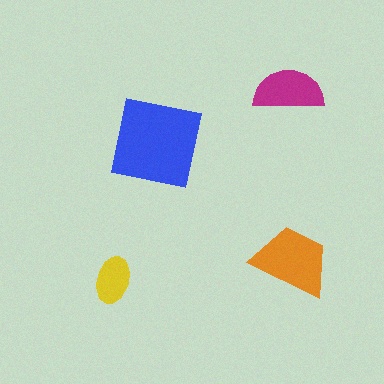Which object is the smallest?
The yellow ellipse.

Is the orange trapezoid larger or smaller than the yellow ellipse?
Larger.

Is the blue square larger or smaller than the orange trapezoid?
Larger.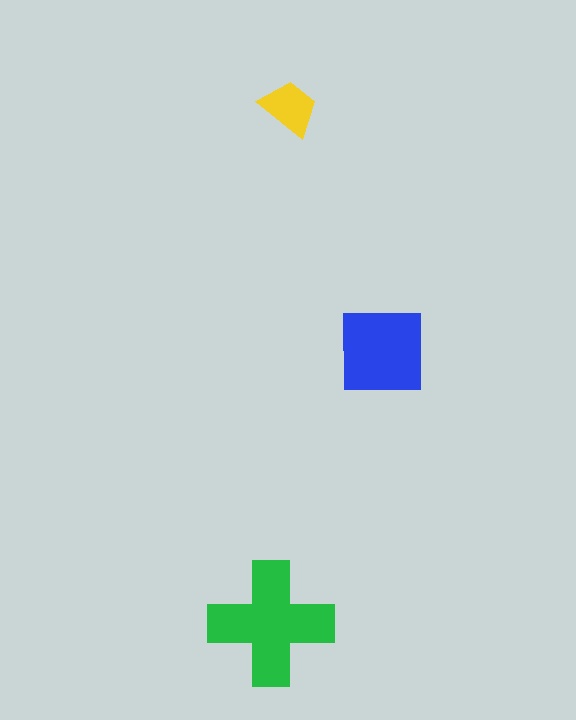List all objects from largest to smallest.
The green cross, the blue square, the yellow trapezoid.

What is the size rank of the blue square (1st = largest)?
2nd.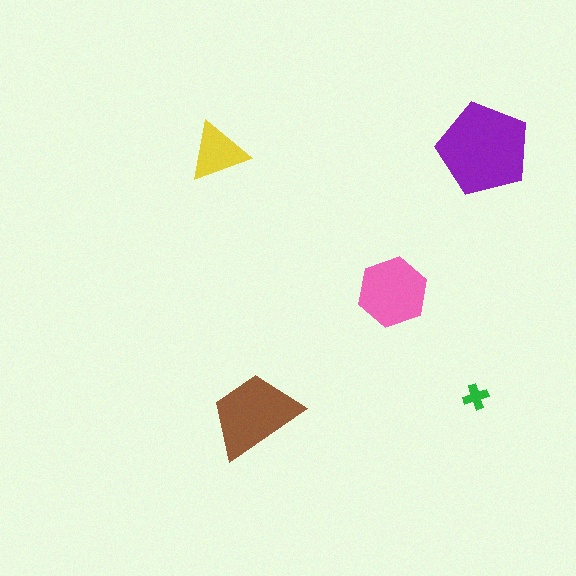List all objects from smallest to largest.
The green cross, the yellow triangle, the pink hexagon, the brown trapezoid, the purple pentagon.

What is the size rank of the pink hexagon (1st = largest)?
3rd.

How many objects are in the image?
There are 5 objects in the image.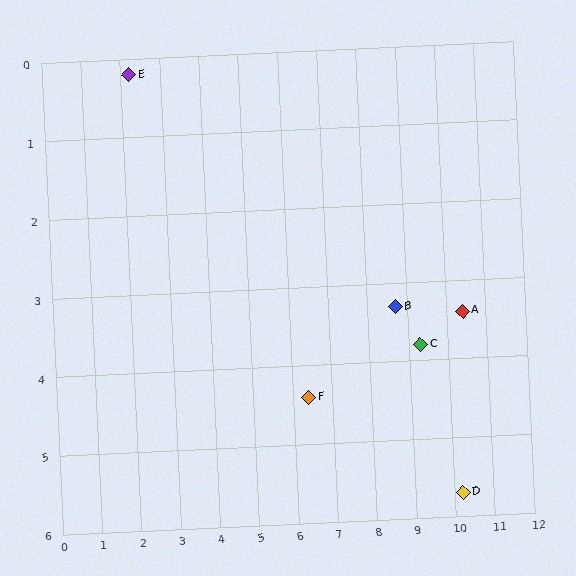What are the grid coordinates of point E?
Point E is at approximately (2.2, 0.2).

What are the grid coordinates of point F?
Point F is at approximately (6.4, 4.4).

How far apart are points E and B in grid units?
Points E and B are about 7.2 grid units apart.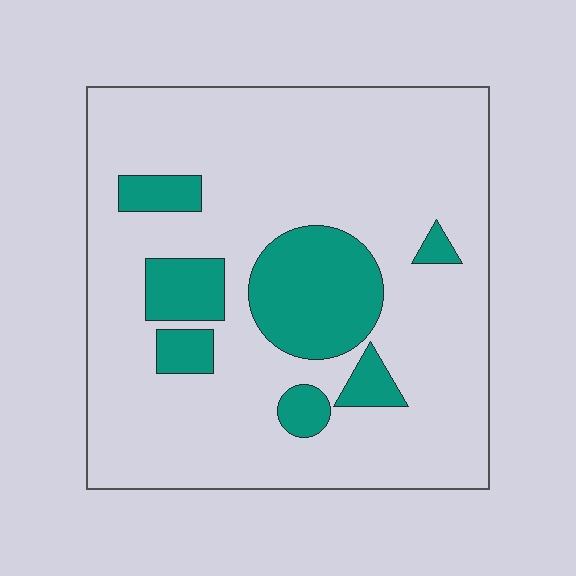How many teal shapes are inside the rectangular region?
7.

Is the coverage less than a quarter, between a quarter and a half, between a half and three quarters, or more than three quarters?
Less than a quarter.